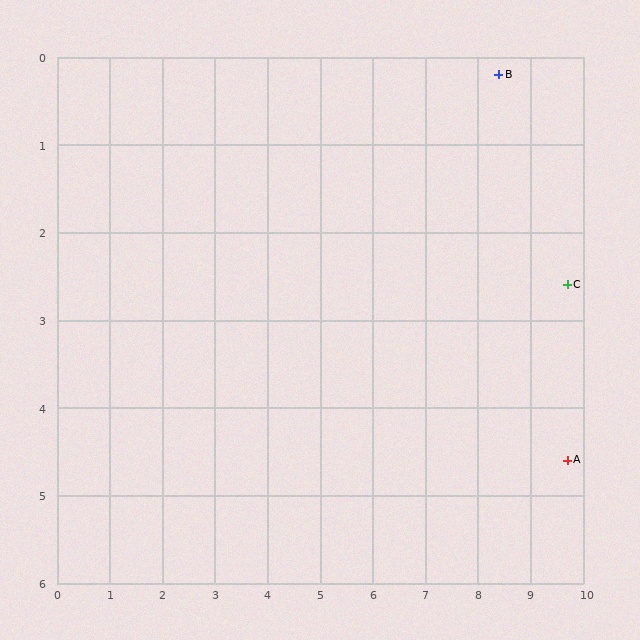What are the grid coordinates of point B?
Point B is at approximately (8.4, 0.2).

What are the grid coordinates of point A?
Point A is at approximately (9.7, 4.6).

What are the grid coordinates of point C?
Point C is at approximately (9.7, 2.6).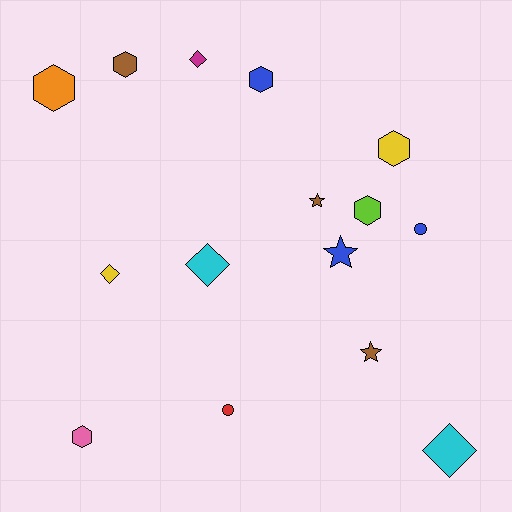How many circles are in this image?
There are 2 circles.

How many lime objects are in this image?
There is 1 lime object.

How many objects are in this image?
There are 15 objects.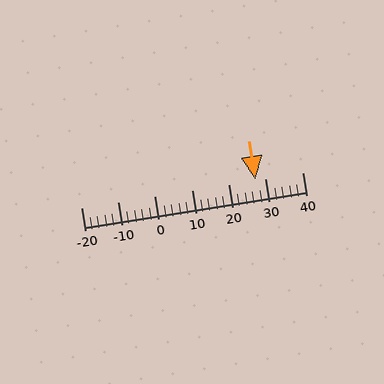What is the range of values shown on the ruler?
The ruler shows values from -20 to 40.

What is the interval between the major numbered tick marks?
The major tick marks are spaced 10 units apart.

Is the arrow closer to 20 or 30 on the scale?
The arrow is closer to 30.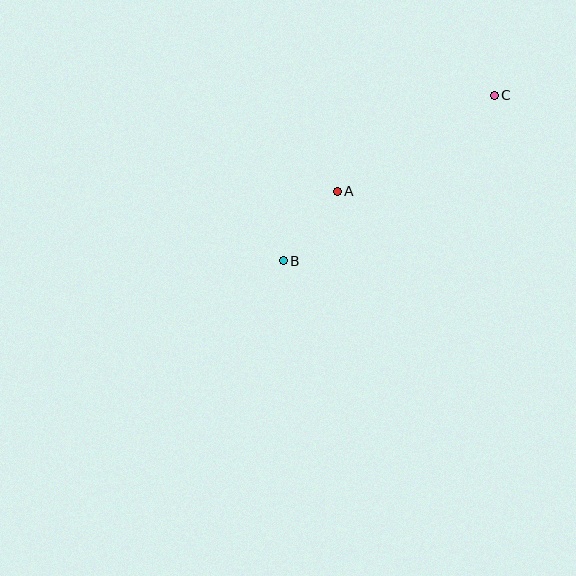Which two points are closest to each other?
Points A and B are closest to each other.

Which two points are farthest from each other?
Points B and C are farthest from each other.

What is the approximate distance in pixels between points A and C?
The distance between A and C is approximately 184 pixels.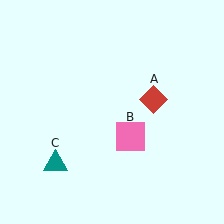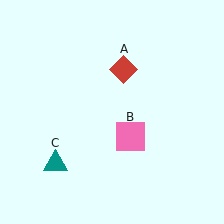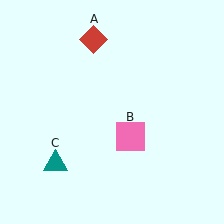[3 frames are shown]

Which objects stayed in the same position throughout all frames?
Pink square (object B) and teal triangle (object C) remained stationary.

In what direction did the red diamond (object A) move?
The red diamond (object A) moved up and to the left.